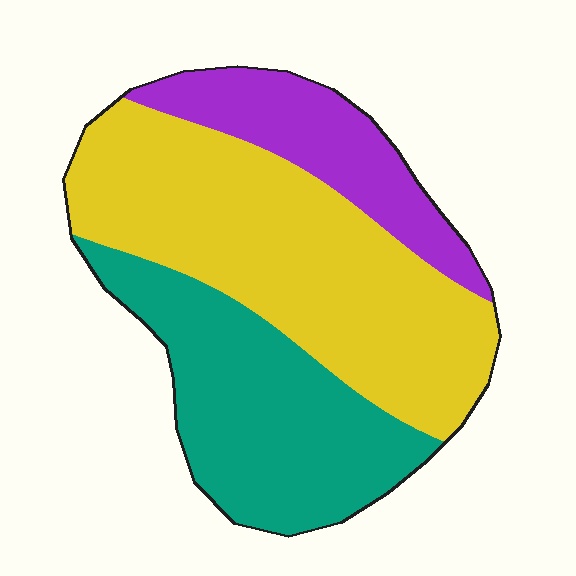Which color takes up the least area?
Purple, at roughly 20%.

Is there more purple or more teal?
Teal.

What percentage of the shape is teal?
Teal takes up about one third (1/3) of the shape.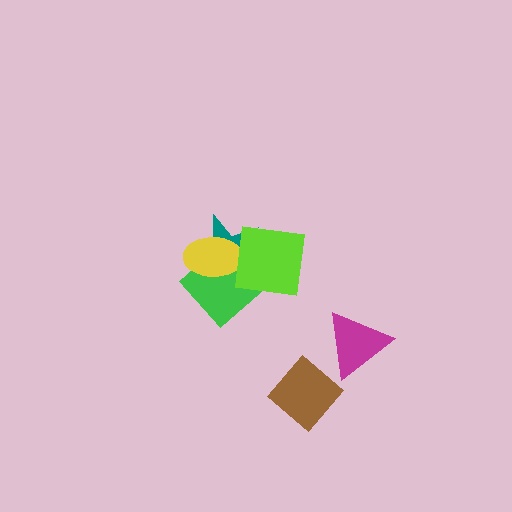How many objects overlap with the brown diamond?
0 objects overlap with the brown diamond.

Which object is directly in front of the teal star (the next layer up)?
The green diamond is directly in front of the teal star.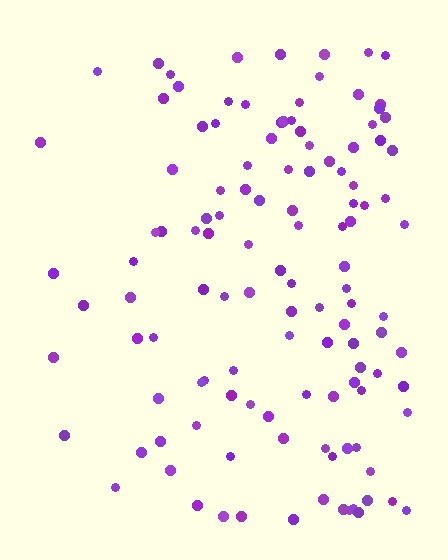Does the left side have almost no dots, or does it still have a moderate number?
Still a moderate number, just noticeably fewer than the right.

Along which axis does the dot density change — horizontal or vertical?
Horizontal.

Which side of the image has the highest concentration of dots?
The right.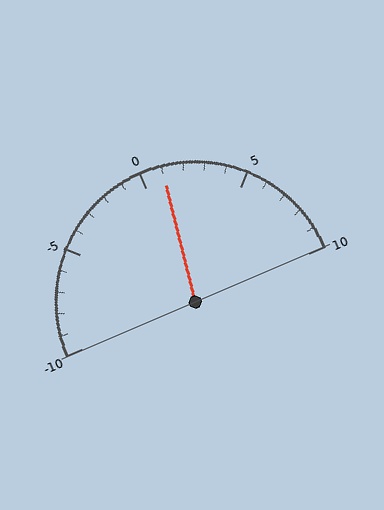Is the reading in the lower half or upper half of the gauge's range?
The reading is in the upper half of the range (-10 to 10).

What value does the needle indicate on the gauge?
The needle indicates approximately 1.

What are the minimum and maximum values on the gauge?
The gauge ranges from -10 to 10.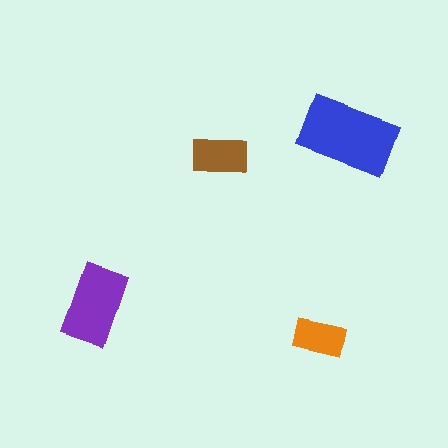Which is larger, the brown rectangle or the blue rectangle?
The blue one.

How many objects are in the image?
There are 4 objects in the image.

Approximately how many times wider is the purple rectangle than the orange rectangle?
About 1.5 times wider.